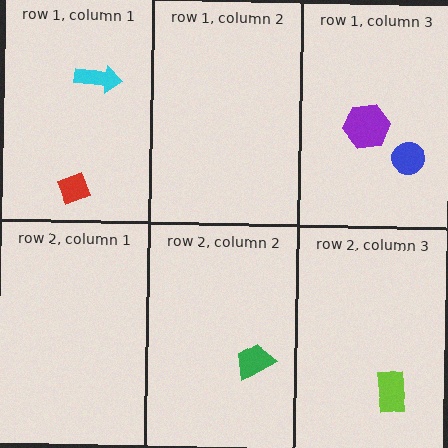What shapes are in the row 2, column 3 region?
The lime rectangle.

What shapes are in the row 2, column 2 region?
The green trapezoid.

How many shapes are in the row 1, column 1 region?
2.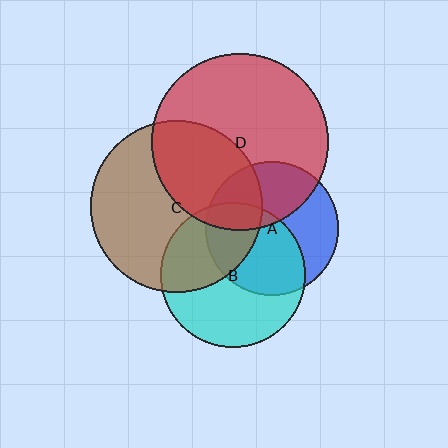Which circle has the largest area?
Circle D (red).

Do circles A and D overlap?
Yes.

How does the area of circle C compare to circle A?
Approximately 1.7 times.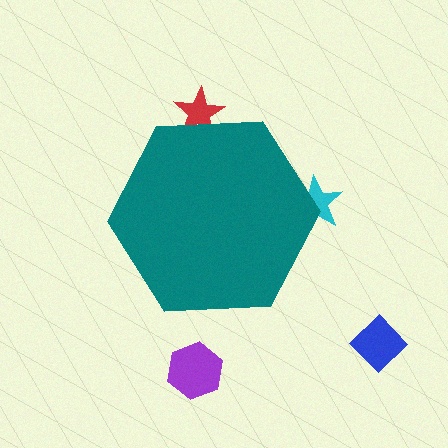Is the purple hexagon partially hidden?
No, the purple hexagon is fully visible.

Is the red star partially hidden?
Yes, the red star is partially hidden behind the teal hexagon.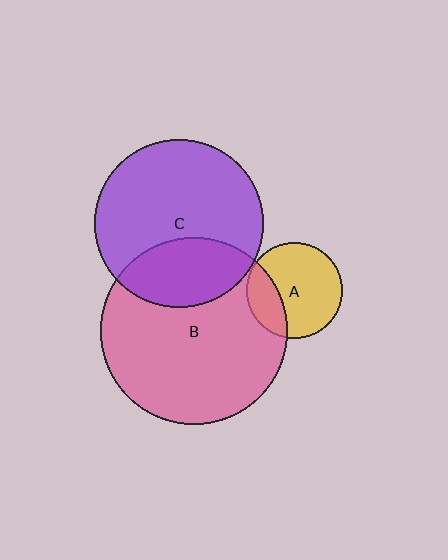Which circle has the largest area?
Circle B (pink).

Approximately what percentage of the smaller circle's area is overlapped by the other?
Approximately 30%.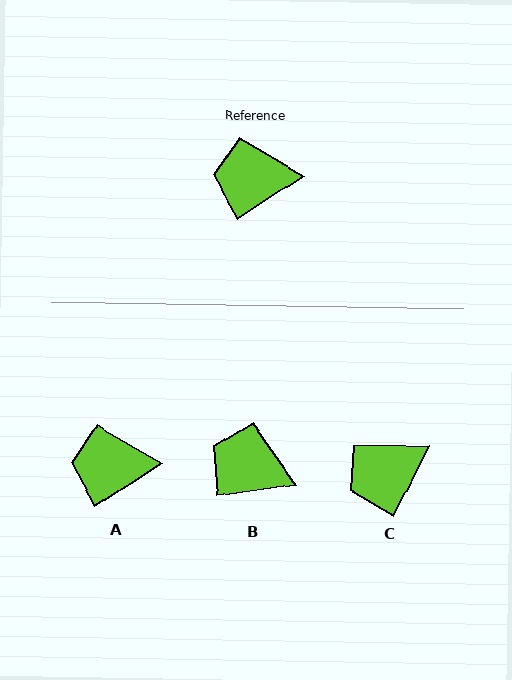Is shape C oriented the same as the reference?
No, it is off by about 30 degrees.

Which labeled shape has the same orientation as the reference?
A.